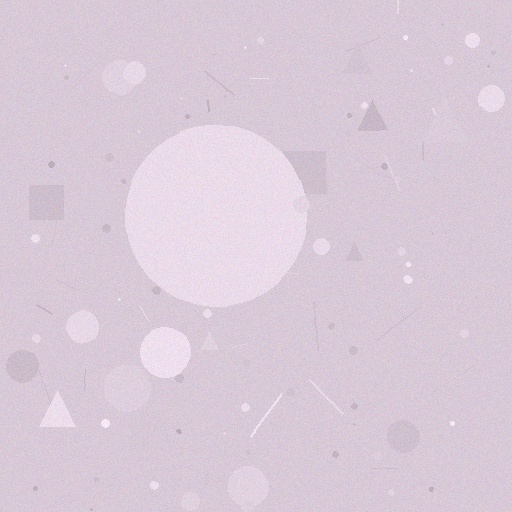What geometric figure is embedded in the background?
A circle is embedded in the background.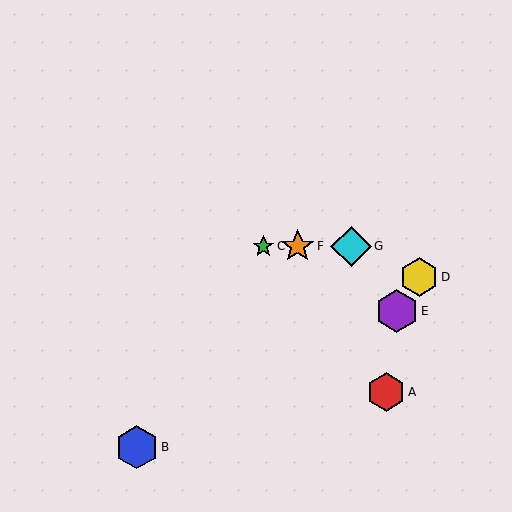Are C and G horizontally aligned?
Yes, both are at y≈246.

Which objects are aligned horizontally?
Objects C, F, G are aligned horizontally.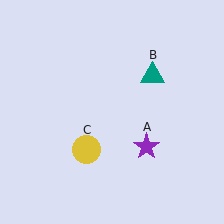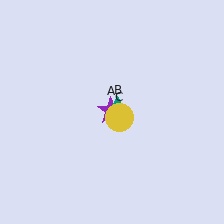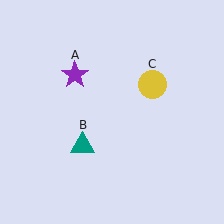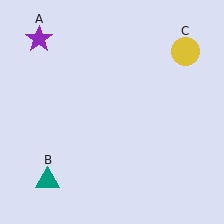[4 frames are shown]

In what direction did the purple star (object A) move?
The purple star (object A) moved up and to the left.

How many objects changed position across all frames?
3 objects changed position: purple star (object A), teal triangle (object B), yellow circle (object C).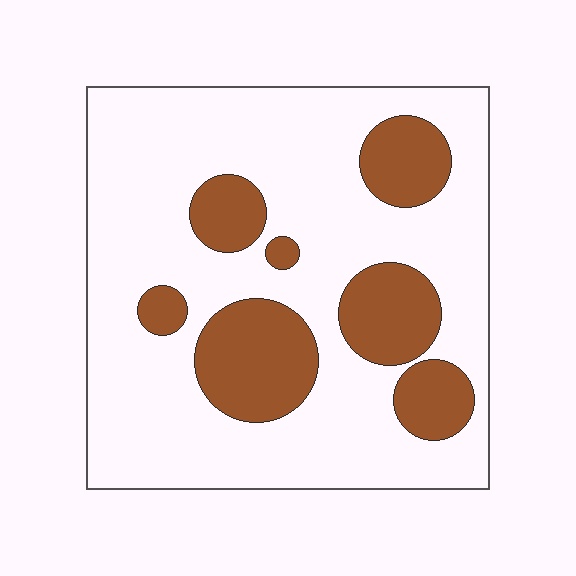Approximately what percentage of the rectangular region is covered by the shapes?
Approximately 25%.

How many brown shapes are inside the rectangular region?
7.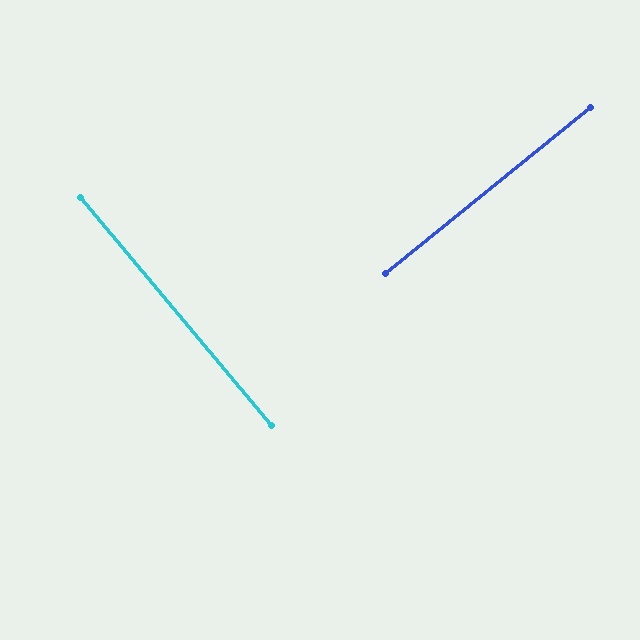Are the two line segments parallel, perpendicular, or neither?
Perpendicular — they meet at approximately 89°.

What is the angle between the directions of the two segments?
Approximately 89 degrees.